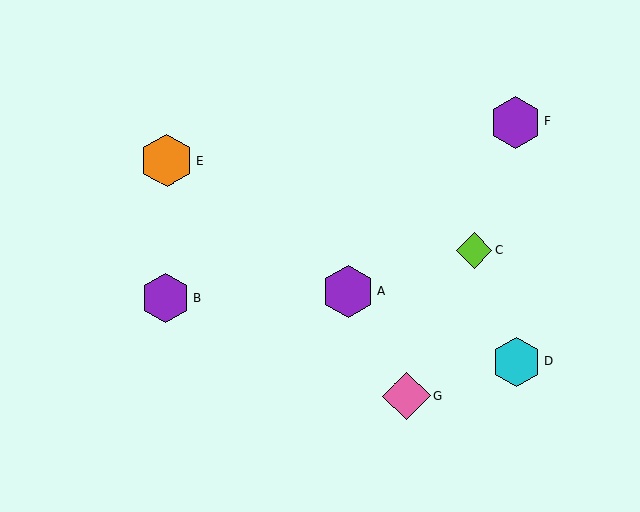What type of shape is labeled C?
Shape C is a lime diamond.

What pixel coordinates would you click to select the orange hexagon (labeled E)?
Click at (167, 161) to select the orange hexagon E.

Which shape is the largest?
The orange hexagon (labeled E) is the largest.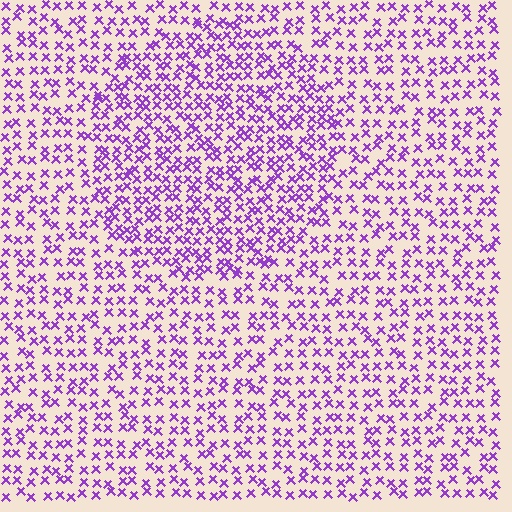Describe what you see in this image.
The image contains small purple elements arranged at two different densities. A circle-shaped region is visible where the elements are more densely packed than the surrounding area.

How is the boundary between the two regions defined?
The boundary is defined by a change in element density (approximately 1.6x ratio). All elements are the same color, size, and shape.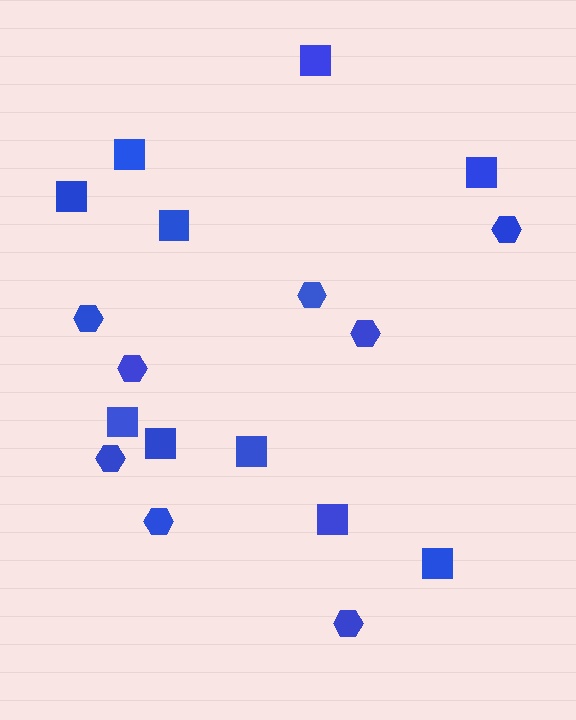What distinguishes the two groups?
There are 2 groups: one group of squares (10) and one group of hexagons (8).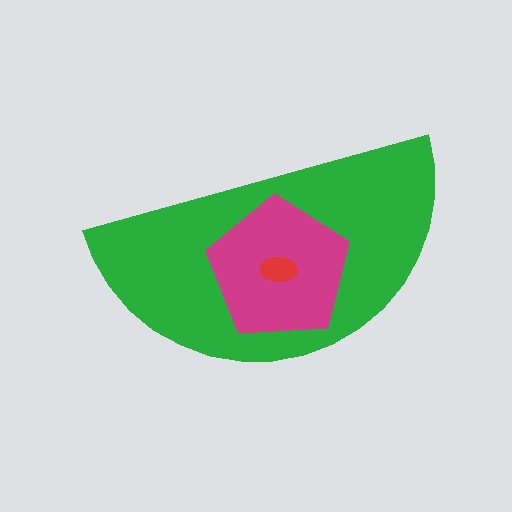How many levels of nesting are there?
3.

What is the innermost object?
The red ellipse.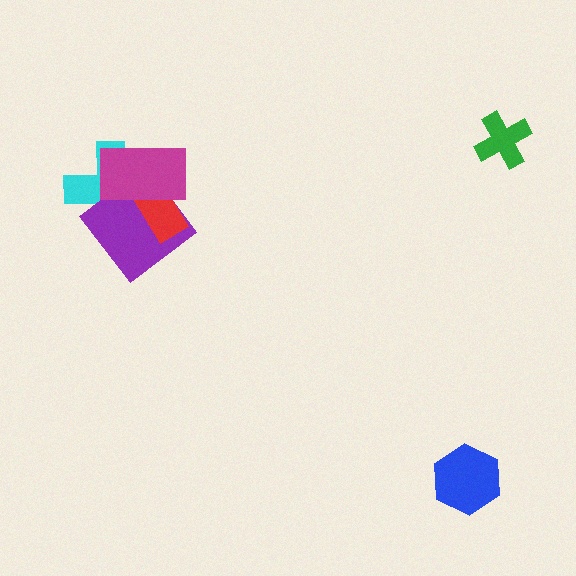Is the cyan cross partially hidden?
Yes, it is partially covered by another shape.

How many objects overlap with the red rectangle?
3 objects overlap with the red rectangle.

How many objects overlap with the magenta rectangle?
3 objects overlap with the magenta rectangle.